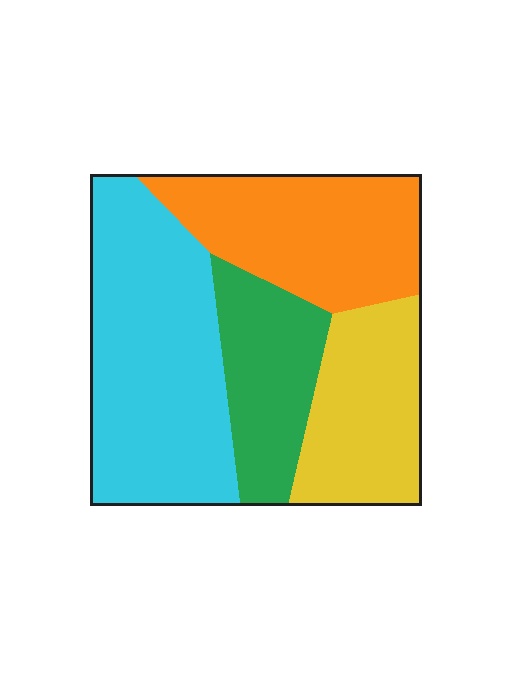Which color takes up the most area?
Cyan, at roughly 35%.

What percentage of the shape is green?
Green takes up about one sixth (1/6) of the shape.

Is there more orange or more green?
Orange.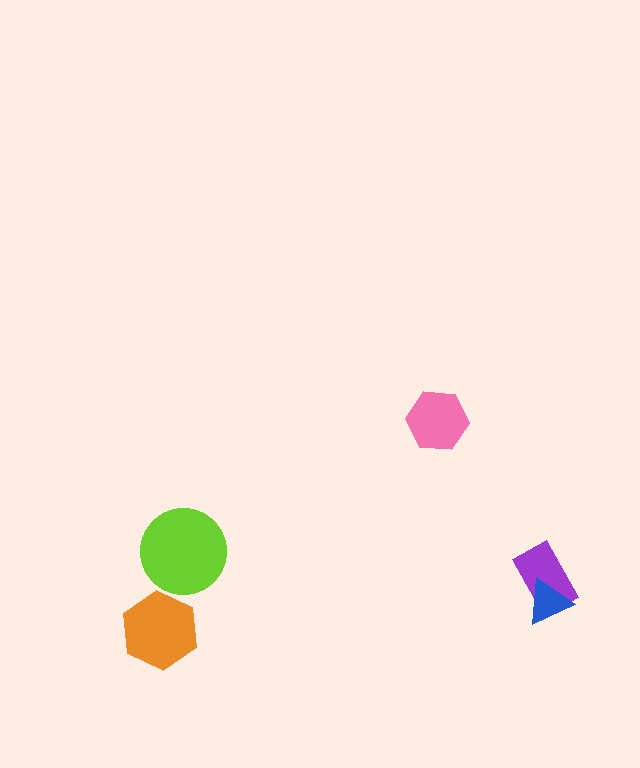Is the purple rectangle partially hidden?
Yes, it is partially covered by another shape.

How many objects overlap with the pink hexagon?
0 objects overlap with the pink hexagon.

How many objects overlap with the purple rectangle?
1 object overlaps with the purple rectangle.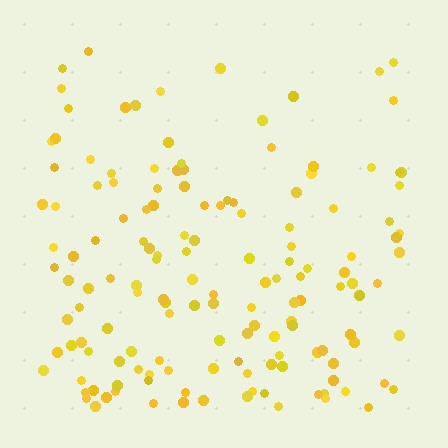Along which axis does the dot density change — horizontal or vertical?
Vertical.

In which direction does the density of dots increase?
From top to bottom, with the bottom side densest.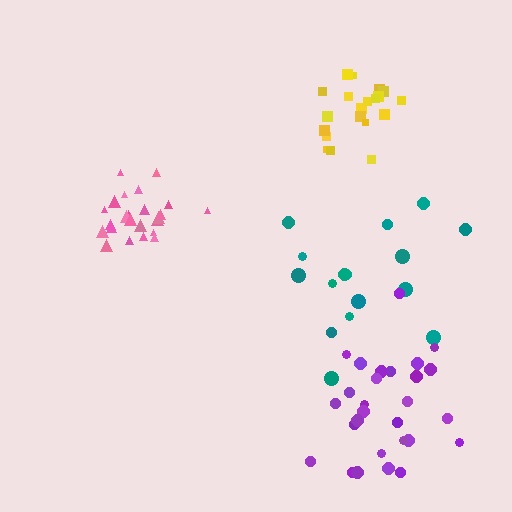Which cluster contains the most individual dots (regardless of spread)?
Purple (28).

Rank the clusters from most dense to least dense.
pink, yellow, purple, teal.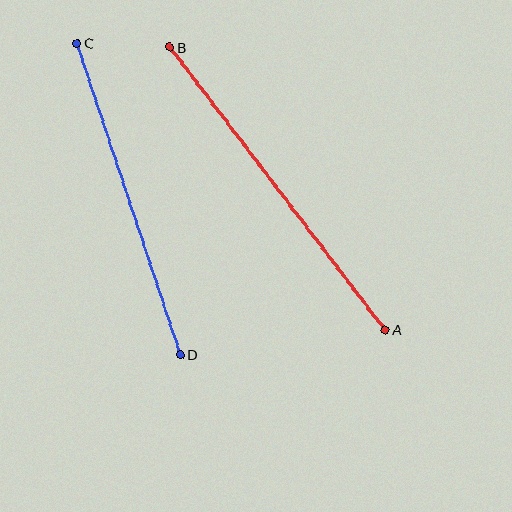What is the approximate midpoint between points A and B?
The midpoint is at approximately (278, 188) pixels.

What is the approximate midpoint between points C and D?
The midpoint is at approximately (129, 199) pixels.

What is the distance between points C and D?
The distance is approximately 328 pixels.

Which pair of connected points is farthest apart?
Points A and B are farthest apart.